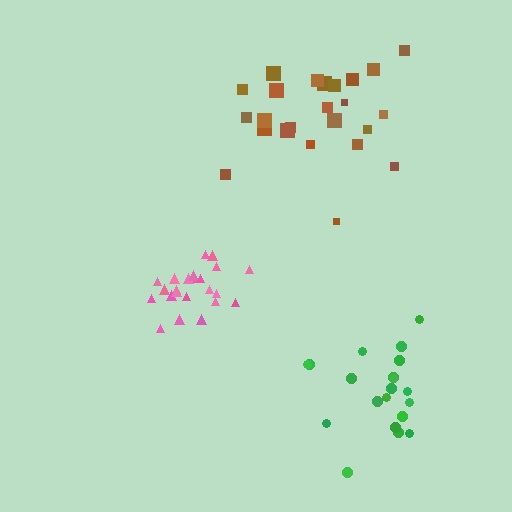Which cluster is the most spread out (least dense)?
Brown.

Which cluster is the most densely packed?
Pink.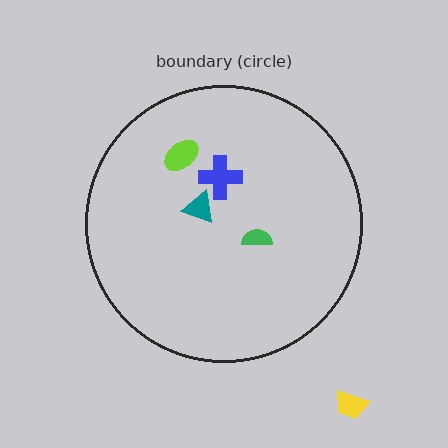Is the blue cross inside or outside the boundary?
Inside.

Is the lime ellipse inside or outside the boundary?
Inside.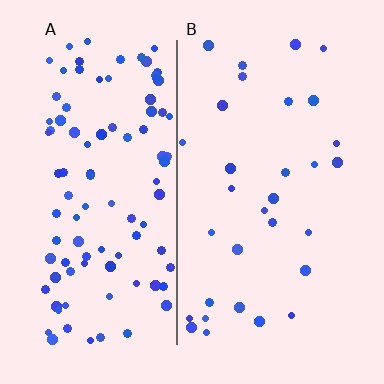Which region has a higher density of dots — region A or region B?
A (the left).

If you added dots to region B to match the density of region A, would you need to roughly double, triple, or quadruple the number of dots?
Approximately triple.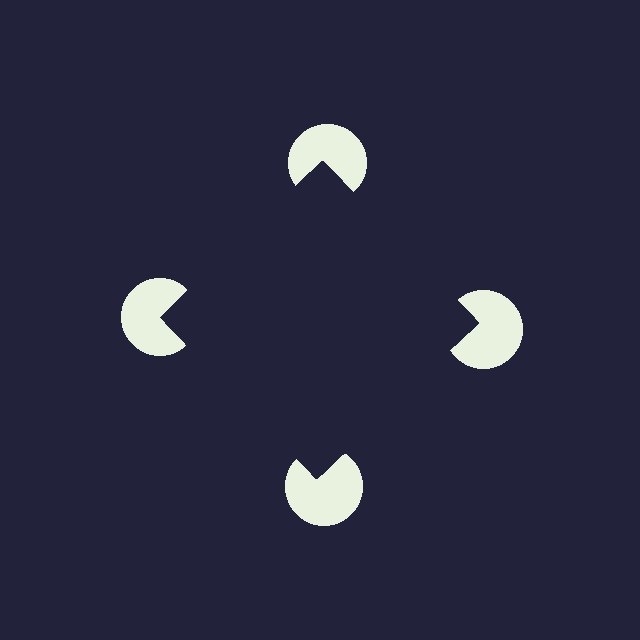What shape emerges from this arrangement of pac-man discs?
An illusory square — its edges are inferred from the aligned wedge cuts in the pac-man discs, not physically drawn.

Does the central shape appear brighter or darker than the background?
It typically appears slightly darker than the background, even though no actual brightness change is drawn.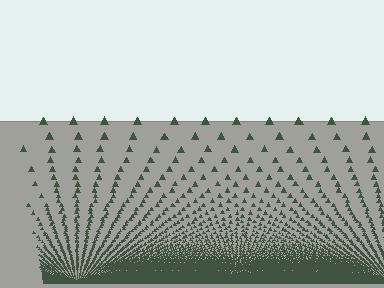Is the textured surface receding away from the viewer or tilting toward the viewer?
The surface appears to tilt toward the viewer. Texture elements get larger and sparser toward the top.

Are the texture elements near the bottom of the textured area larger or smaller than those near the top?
Smaller. The gradient is inverted — elements near the bottom are smaller and denser.